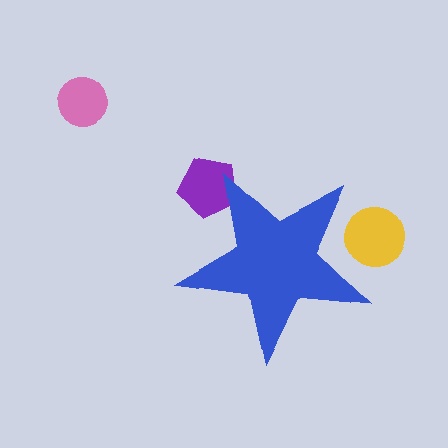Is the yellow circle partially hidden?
Yes, the yellow circle is partially hidden behind the blue star.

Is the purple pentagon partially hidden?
Yes, the purple pentagon is partially hidden behind the blue star.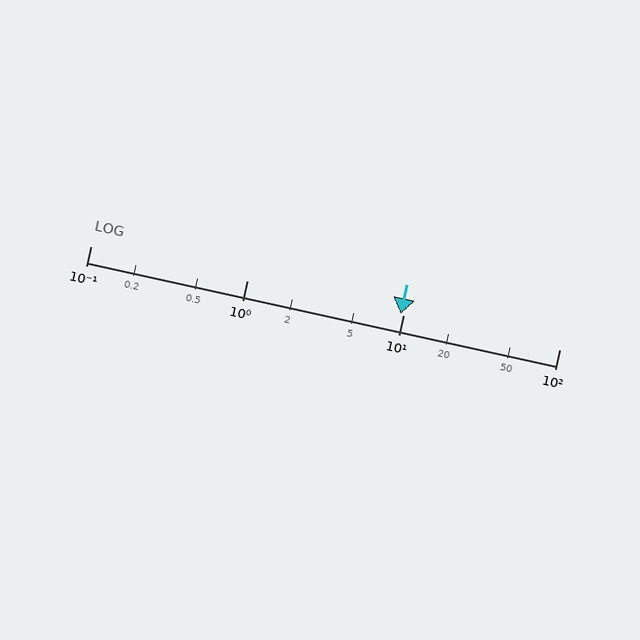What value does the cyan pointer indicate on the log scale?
The pointer indicates approximately 9.6.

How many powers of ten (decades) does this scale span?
The scale spans 3 decades, from 0.1 to 100.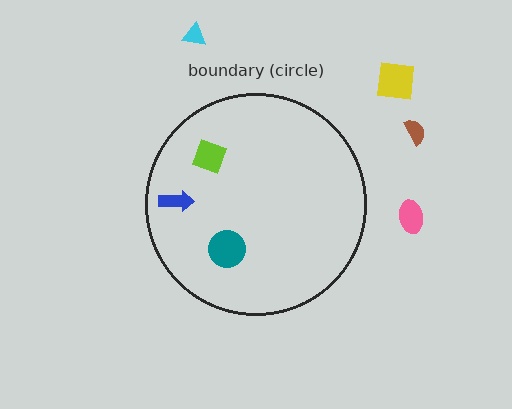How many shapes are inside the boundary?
3 inside, 4 outside.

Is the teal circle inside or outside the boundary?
Inside.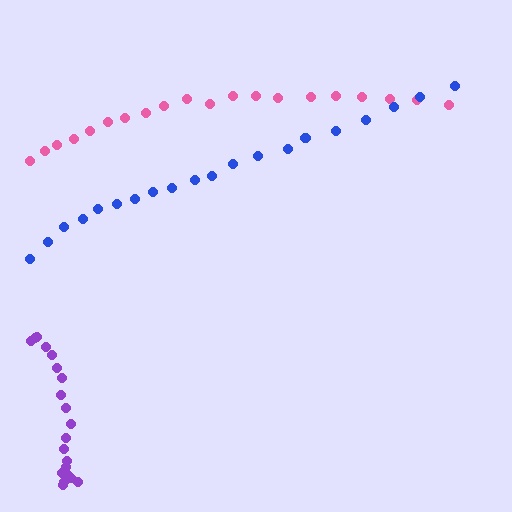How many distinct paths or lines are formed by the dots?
There are 3 distinct paths.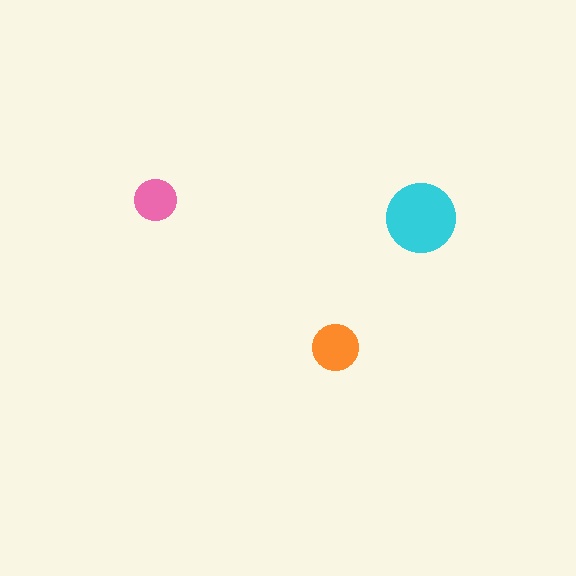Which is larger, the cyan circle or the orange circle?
The cyan one.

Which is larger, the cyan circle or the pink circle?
The cyan one.